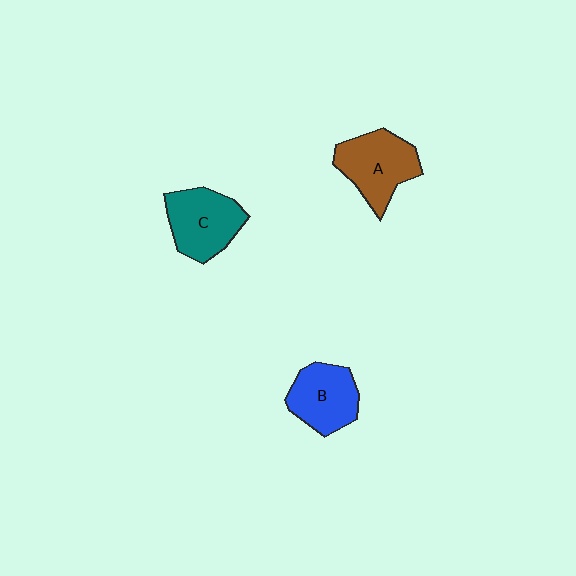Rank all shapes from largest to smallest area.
From largest to smallest: A (brown), C (teal), B (blue).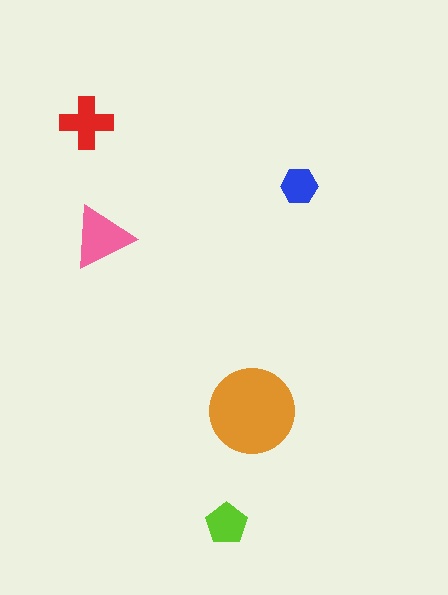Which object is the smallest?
The blue hexagon.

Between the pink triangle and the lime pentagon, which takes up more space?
The pink triangle.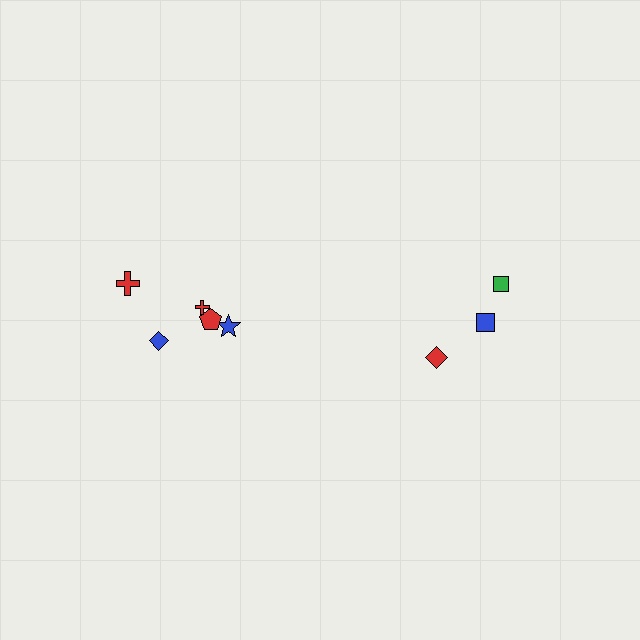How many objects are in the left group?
There are 5 objects.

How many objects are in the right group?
There are 3 objects.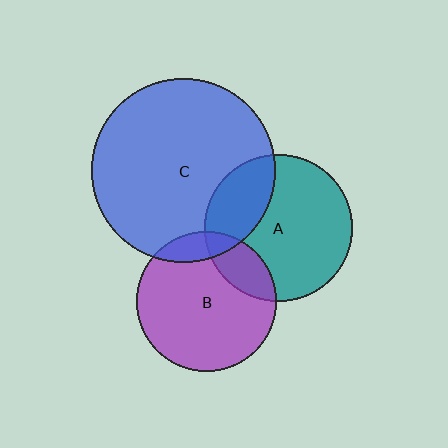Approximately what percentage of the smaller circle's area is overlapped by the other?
Approximately 25%.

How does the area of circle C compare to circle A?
Approximately 1.6 times.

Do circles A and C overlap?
Yes.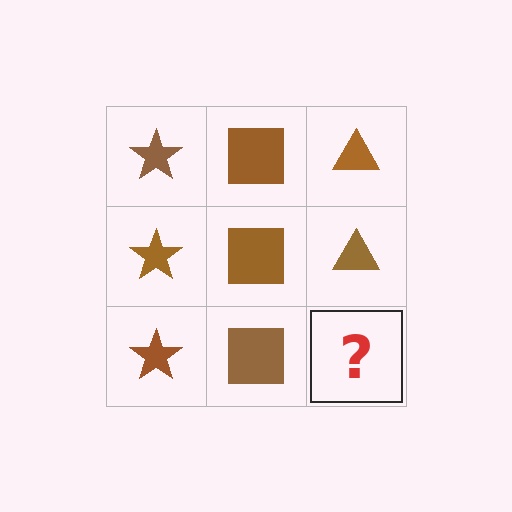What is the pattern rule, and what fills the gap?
The rule is that each column has a consistent shape. The gap should be filled with a brown triangle.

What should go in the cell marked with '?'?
The missing cell should contain a brown triangle.